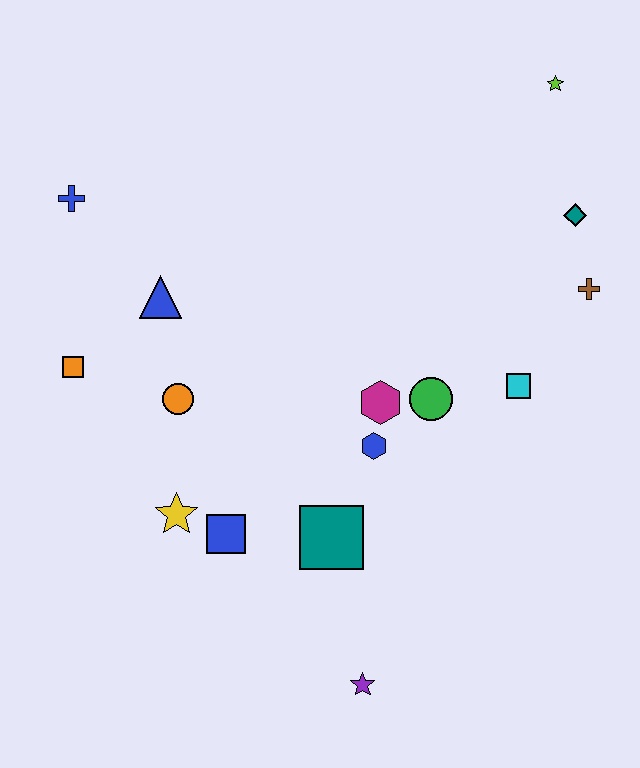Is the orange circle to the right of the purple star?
No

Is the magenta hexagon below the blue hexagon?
No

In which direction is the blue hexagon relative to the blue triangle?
The blue hexagon is to the right of the blue triangle.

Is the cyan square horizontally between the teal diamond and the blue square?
Yes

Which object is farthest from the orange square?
The lime star is farthest from the orange square.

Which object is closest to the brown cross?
The teal diamond is closest to the brown cross.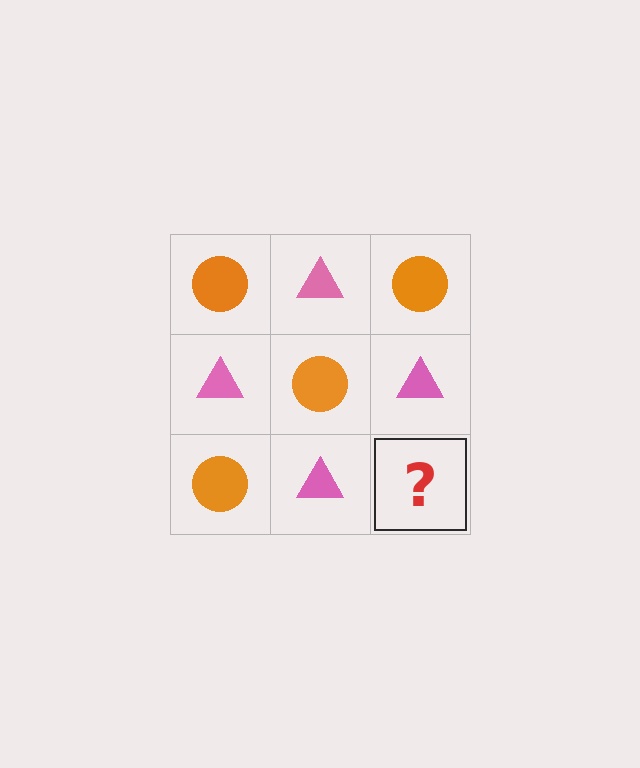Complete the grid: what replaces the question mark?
The question mark should be replaced with an orange circle.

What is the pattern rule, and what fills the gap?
The rule is that it alternates orange circle and pink triangle in a checkerboard pattern. The gap should be filled with an orange circle.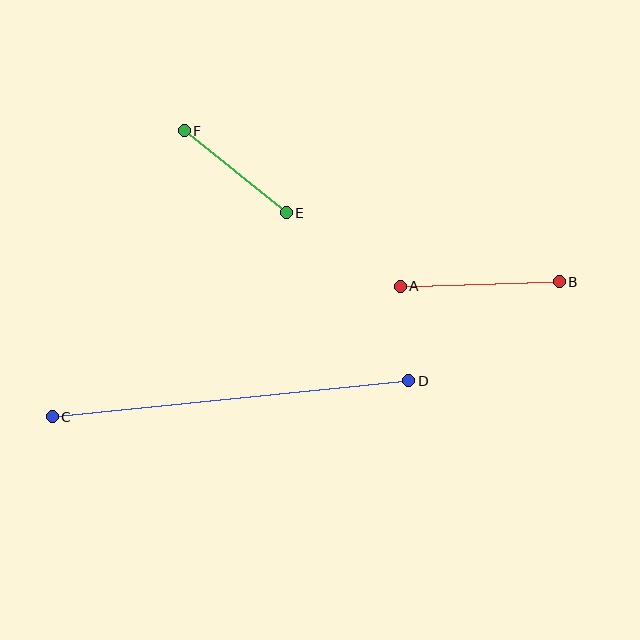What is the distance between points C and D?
The distance is approximately 358 pixels.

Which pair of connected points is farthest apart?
Points C and D are farthest apart.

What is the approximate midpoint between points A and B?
The midpoint is at approximately (480, 284) pixels.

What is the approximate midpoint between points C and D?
The midpoint is at approximately (231, 399) pixels.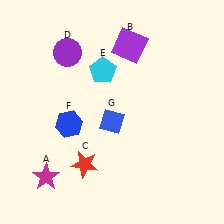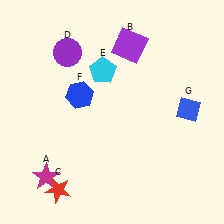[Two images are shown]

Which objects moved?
The objects that moved are: the red star (C), the blue hexagon (F), the blue diamond (G).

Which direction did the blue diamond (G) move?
The blue diamond (G) moved right.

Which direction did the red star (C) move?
The red star (C) moved left.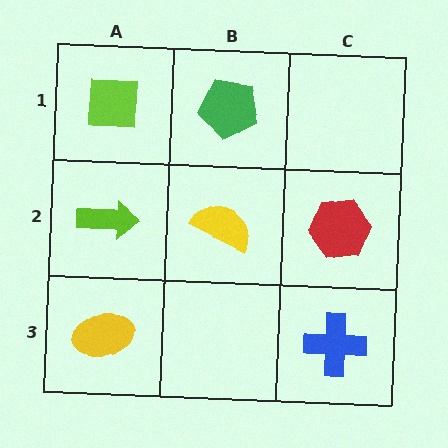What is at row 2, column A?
A lime arrow.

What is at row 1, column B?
A green pentagon.